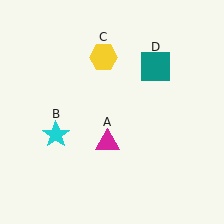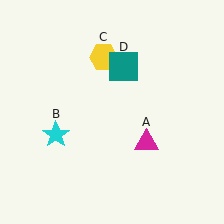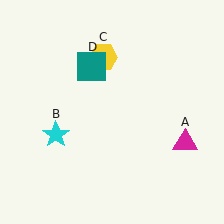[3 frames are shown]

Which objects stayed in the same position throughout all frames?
Cyan star (object B) and yellow hexagon (object C) remained stationary.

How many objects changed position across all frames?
2 objects changed position: magenta triangle (object A), teal square (object D).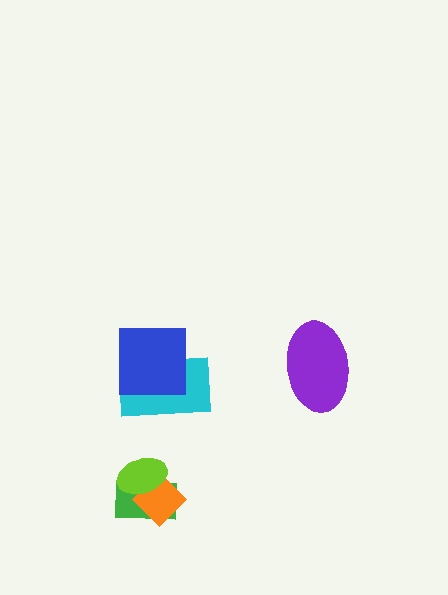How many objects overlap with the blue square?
1 object overlaps with the blue square.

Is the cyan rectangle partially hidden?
Yes, it is partially covered by another shape.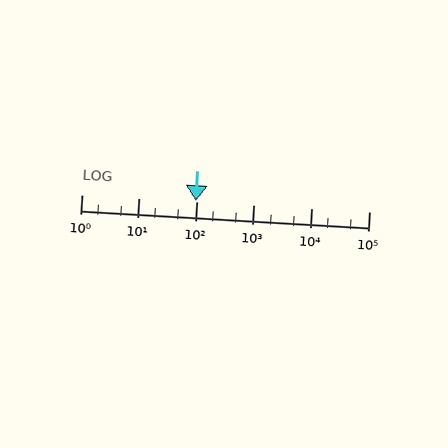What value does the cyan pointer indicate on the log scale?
The pointer indicates approximately 99.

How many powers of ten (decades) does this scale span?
The scale spans 5 decades, from 1 to 100000.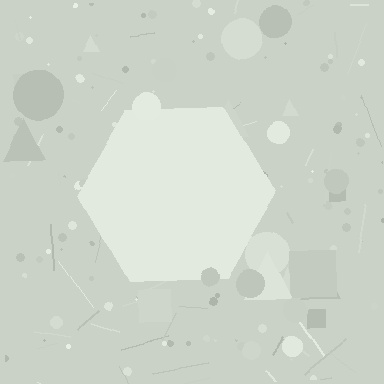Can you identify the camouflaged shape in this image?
The camouflaged shape is a hexagon.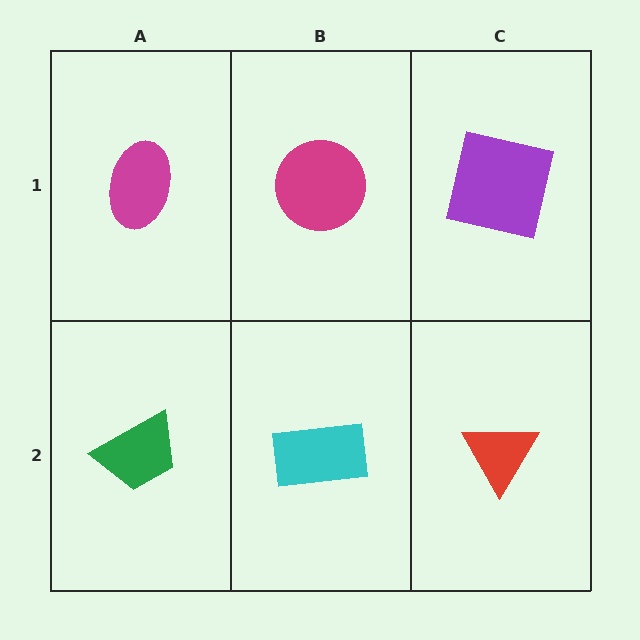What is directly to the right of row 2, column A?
A cyan rectangle.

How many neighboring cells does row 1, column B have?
3.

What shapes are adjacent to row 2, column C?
A purple square (row 1, column C), a cyan rectangle (row 2, column B).